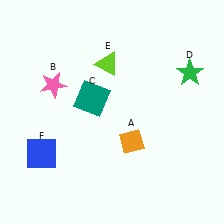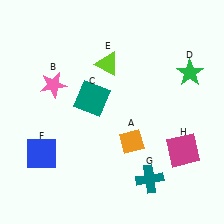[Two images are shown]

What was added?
A teal cross (G), a magenta square (H) were added in Image 2.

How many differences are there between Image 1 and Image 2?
There are 2 differences between the two images.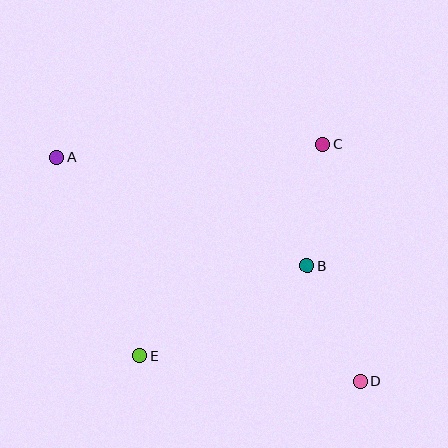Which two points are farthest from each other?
Points A and D are farthest from each other.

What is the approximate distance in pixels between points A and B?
The distance between A and B is approximately 273 pixels.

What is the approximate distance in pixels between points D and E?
The distance between D and E is approximately 221 pixels.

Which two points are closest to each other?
Points B and C are closest to each other.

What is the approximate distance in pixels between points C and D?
The distance between C and D is approximately 240 pixels.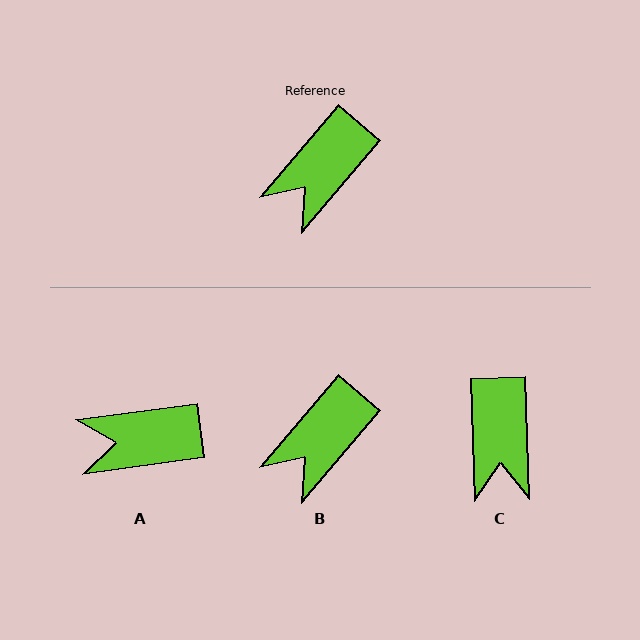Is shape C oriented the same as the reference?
No, it is off by about 42 degrees.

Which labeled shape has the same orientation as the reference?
B.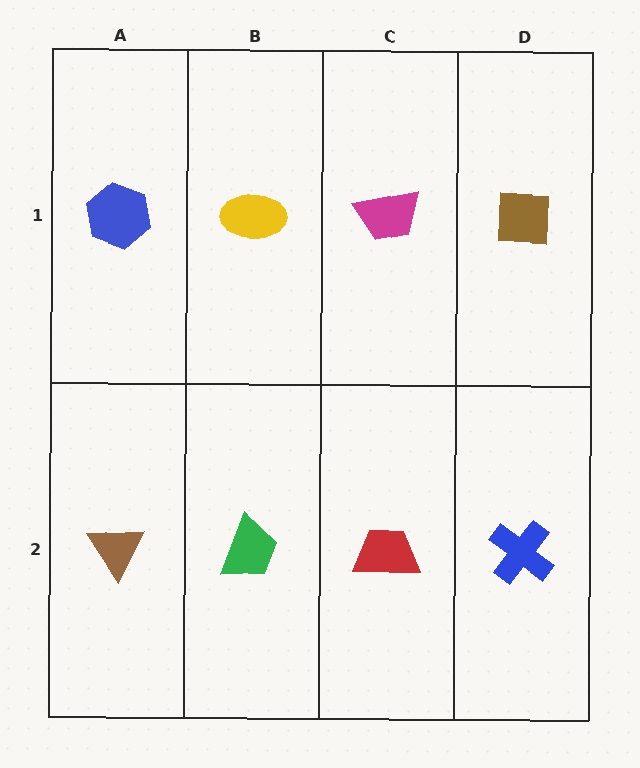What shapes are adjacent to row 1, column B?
A green trapezoid (row 2, column B), a blue hexagon (row 1, column A), a magenta trapezoid (row 1, column C).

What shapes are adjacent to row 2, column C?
A magenta trapezoid (row 1, column C), a green trapezoid (row 2, column B), a blue cross (row 2, column D).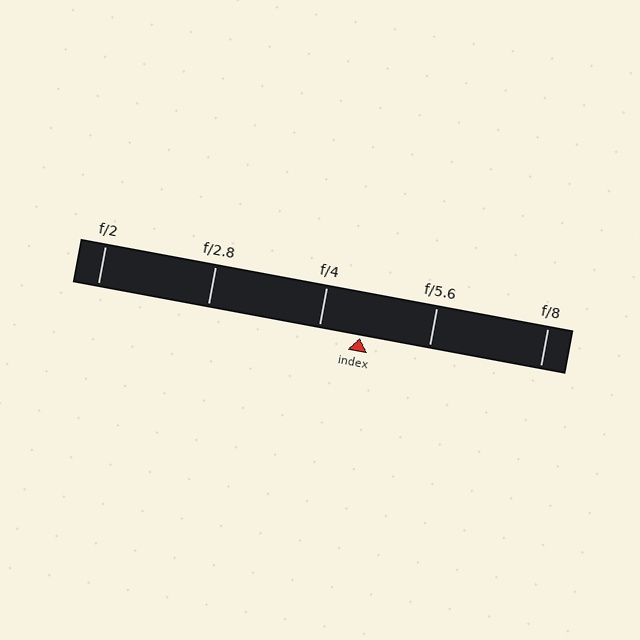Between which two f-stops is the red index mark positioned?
The index mark is between f/4 and f/5.6.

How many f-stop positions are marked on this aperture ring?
There are 5 f-stop positions marked.